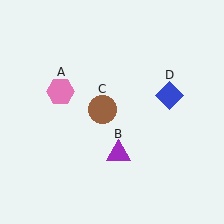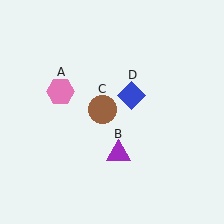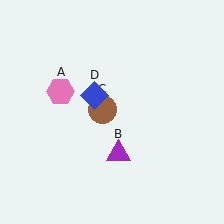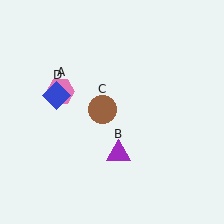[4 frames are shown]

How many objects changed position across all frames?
1 object changed position: blue diamond (object D).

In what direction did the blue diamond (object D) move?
The blue diamond (object D) moved left.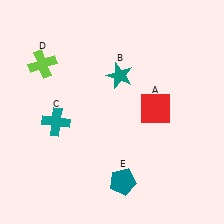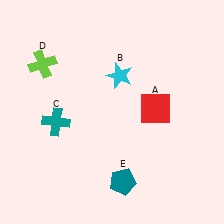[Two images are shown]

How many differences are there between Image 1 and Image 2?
There is 1 difference between the two images.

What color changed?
The star (B) changed from teal in Image 1 to cyan in Image 2.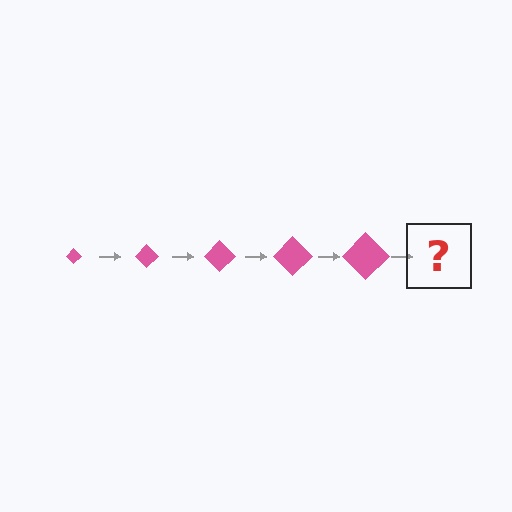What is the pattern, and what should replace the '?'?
The pattern is that the diamond gets progressively larger each step. The '?' should be a pink diamond, larger than the previous one.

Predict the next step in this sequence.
The next step is a pink diamond, larger than the previous one.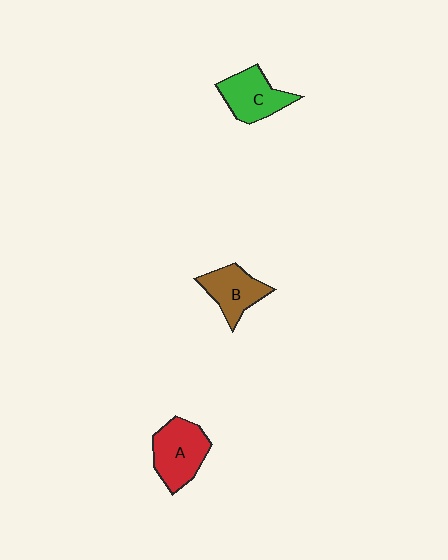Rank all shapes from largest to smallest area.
From largest to smallest: A (red), C (green), B (brown).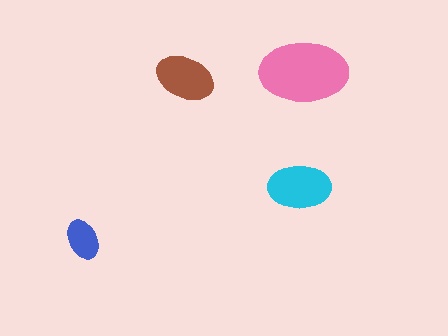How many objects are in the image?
There are 4 objects in the image.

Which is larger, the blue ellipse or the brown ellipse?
The brown one.